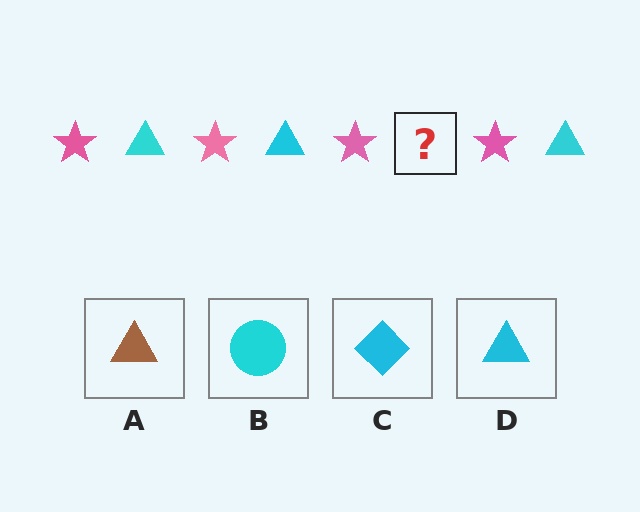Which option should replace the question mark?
Option D.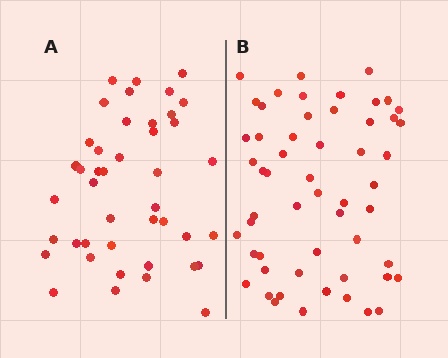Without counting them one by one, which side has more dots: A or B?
Region B (the right region) has more dots.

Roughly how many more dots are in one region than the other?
Region B has roughly 12 or so more dots than region A.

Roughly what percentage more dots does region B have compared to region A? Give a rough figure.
About 30% more.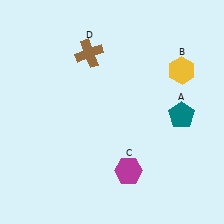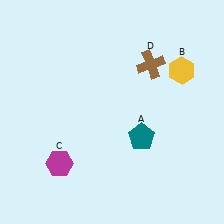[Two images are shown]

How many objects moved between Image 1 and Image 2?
3 objects moved between the two images.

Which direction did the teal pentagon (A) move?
The teal pentagon (A) moved left.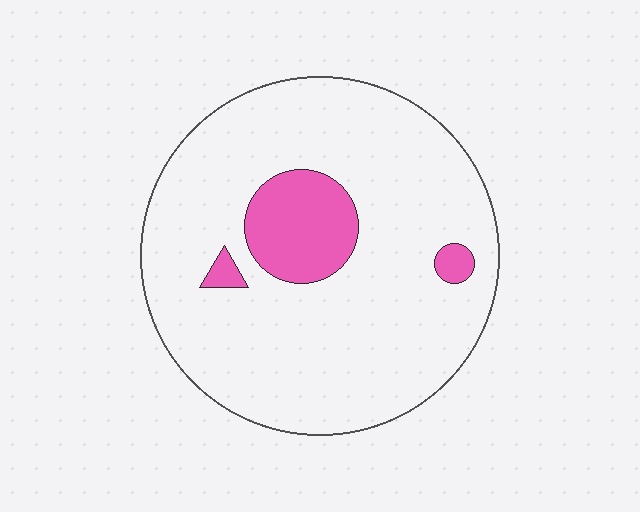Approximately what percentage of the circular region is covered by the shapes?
Approximately 15%.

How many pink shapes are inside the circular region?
3.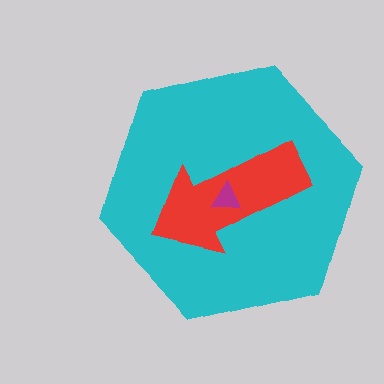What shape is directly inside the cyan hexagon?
The red arrow.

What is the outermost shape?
The cyan hexagon.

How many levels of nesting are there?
3.